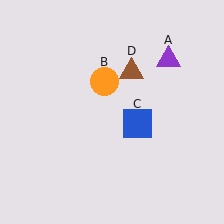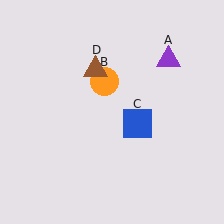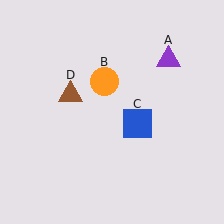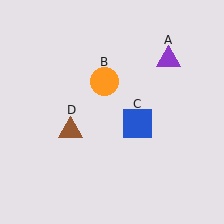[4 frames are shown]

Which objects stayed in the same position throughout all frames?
Purple triangle (object A) and orange circle (object B) and blue square (object C) remained stationary.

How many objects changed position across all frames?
1 object changed position: brown triangle (object D).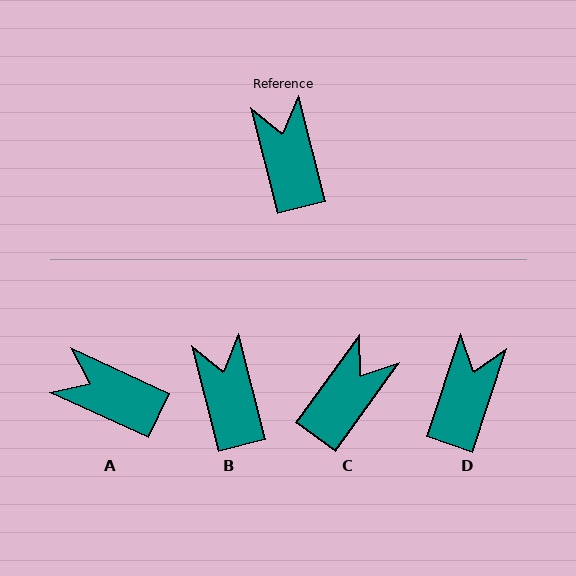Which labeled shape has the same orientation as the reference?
B.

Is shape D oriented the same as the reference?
No, it is off by about 32 degrees.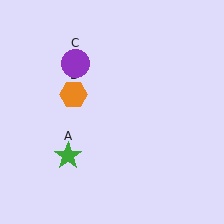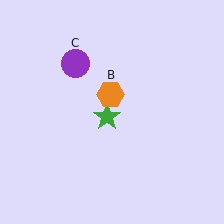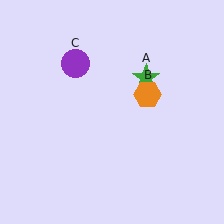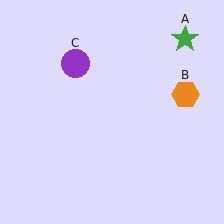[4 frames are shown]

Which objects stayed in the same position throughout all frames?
Purple circle (object C) remained stationary.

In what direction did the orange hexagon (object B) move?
The orange hexagon (object B) moved right.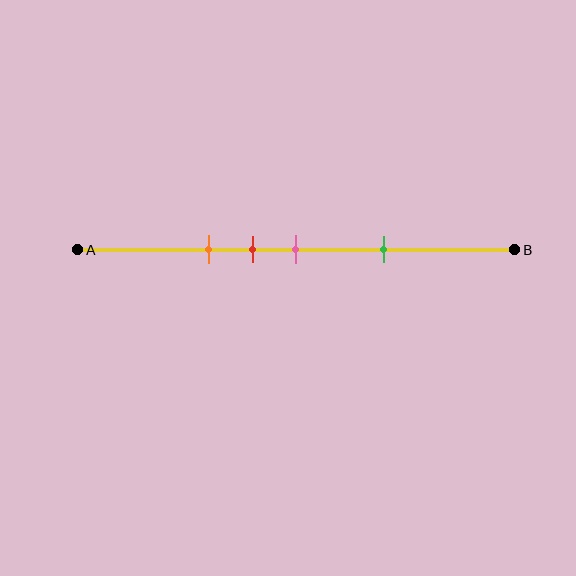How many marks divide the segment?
There are 4 marks dividing the segment.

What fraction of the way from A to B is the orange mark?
The orange mark is approximately 30% (0.3) of the way from A to B.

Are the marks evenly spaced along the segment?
No, the marks are not evenly spaced.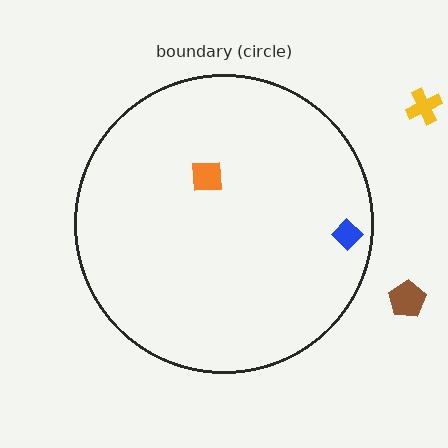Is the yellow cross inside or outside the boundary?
Outside.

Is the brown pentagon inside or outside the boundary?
Outside.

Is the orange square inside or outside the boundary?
Inside.